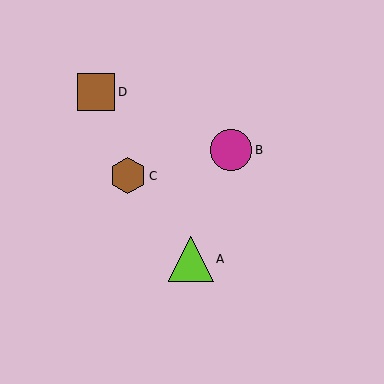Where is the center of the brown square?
The center of the brown square is at (96, 92).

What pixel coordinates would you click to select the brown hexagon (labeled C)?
Click at (128, 176) to select the brown hexagon C.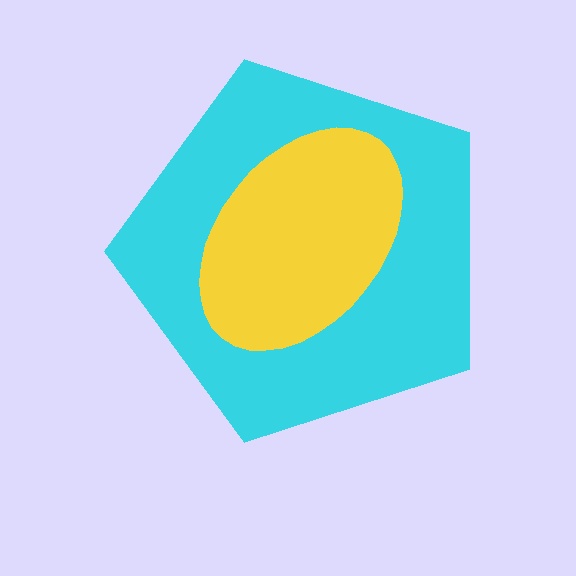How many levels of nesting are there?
2.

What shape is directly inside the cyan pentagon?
The yellow ellipse.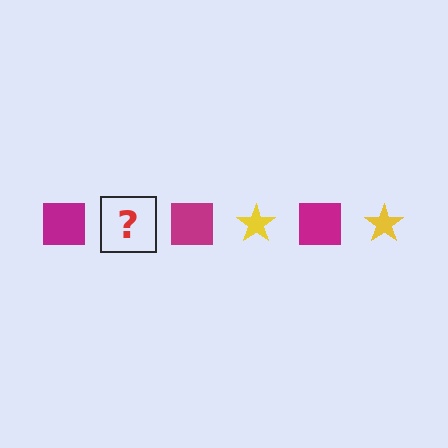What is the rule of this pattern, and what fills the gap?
The rule is that the pattern alternates between magenta square and yellow star. The gap should be filled with a yellow star.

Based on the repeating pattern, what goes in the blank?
The blank should be a yellow star.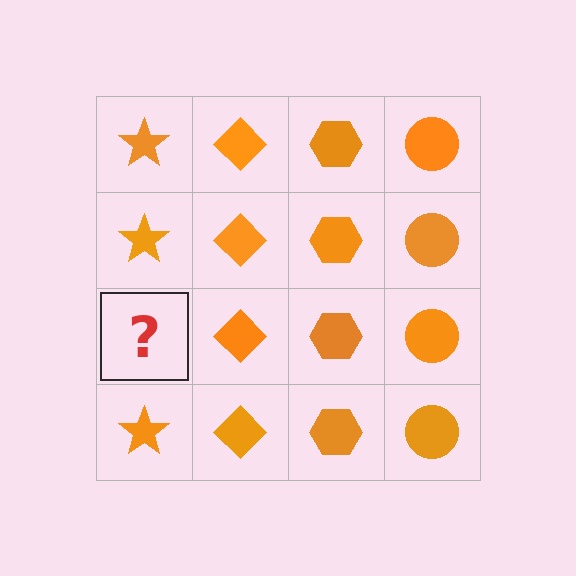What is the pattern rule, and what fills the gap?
The rule is that each column has a consistent shape. The gap should be filled with an orange star.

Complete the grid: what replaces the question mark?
The question mark should be replaced with an orange star.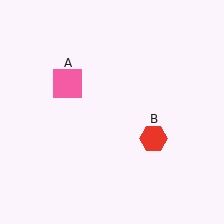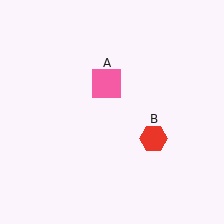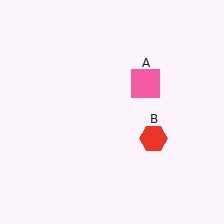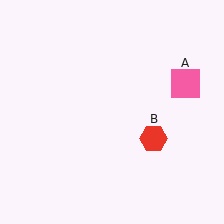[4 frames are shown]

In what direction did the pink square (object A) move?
The pink square (object A) moved right.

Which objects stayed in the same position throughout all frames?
Red hexagon (object B) remained stationary.